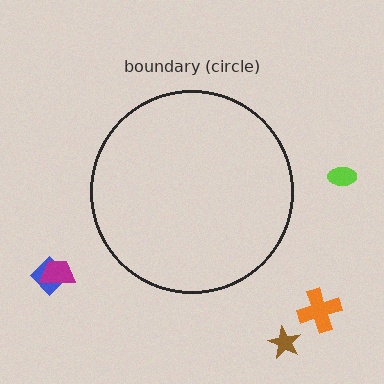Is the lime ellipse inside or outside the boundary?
Outside.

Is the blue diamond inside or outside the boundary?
Outside.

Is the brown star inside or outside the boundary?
Outside.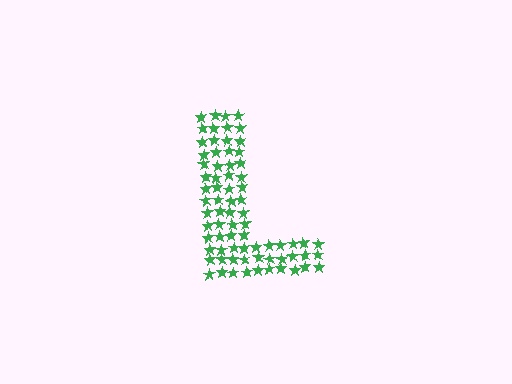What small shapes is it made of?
It is made of small stars.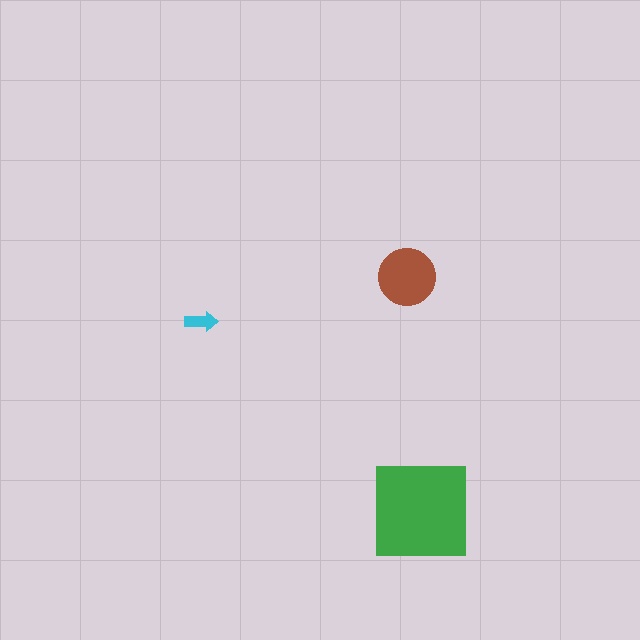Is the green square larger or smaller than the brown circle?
Larger.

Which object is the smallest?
The cyan arrow.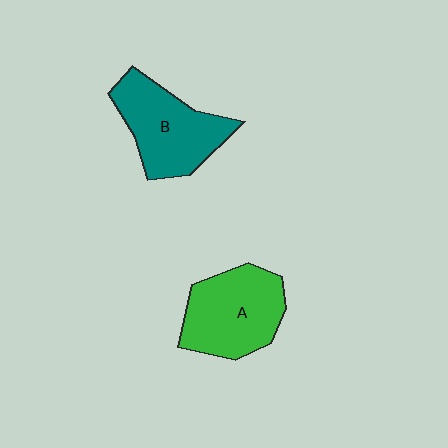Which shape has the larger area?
Shape A (green).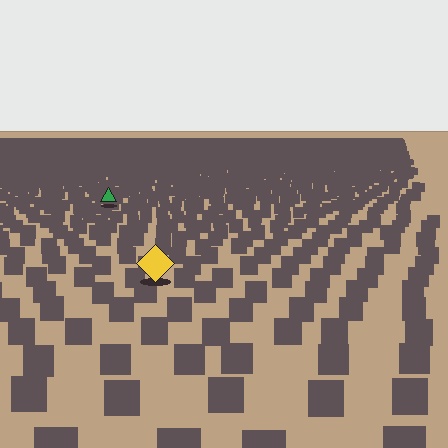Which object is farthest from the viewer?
The green triangle is farthest from the viewer. It appears smaller and the ground texture around it is denser.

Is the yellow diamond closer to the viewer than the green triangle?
Yes. The yellow diamond is closer — you can tell from the texture gradient: the ground texture is coarser near it.